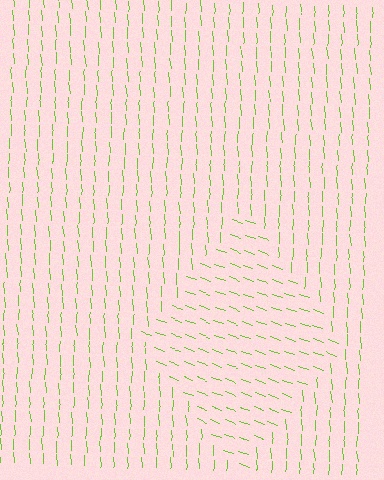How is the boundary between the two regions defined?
The boundary is defined purely by a change in line orientation (approximately 67 degrees difference). All lines are the same color and thickness.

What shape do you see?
I see a diamond.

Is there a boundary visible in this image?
Yes, there is a texture boundary formed by a change in line orientation.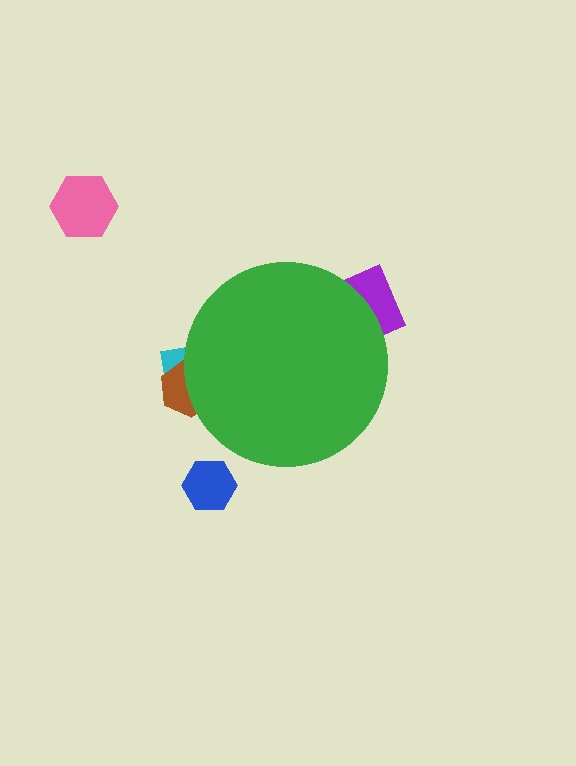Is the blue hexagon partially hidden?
No, the blue hexagon is fully visible.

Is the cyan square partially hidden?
Yes, the cyan square is partially hidden behind the green circle.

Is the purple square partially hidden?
Yes, the purple square is partially hidden behind the green circle.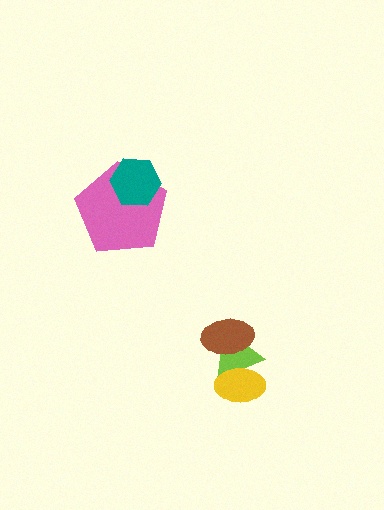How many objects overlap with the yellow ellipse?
1 object overlaps with the yellow ellipse.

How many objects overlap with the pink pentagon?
1 object overlaps with the pink pentagon.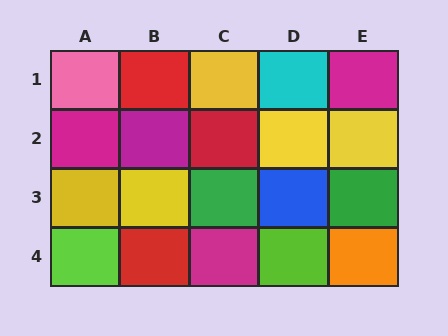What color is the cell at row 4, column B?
Red.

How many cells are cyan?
1 cell is cyan.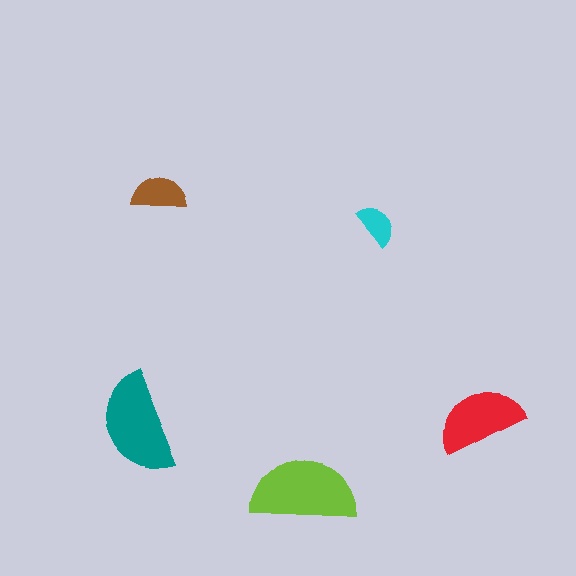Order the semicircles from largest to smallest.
the lime one, the teal one, the red one, the brown one, the cyan one.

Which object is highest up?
The brown semicircle is topmost.